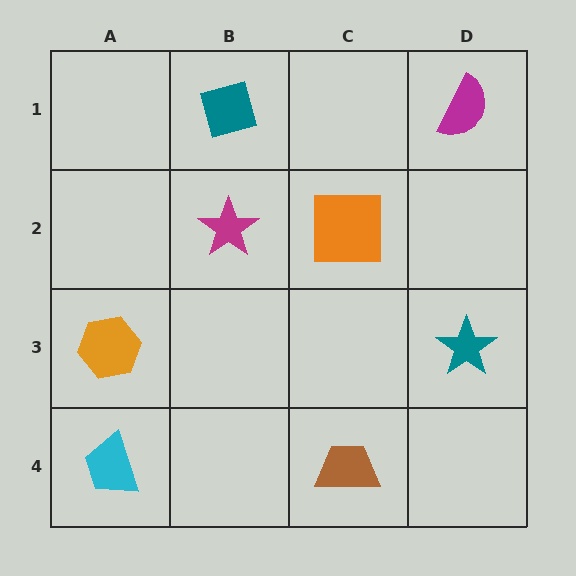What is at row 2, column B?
A magenta star.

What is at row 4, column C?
A brown trapezoid.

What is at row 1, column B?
A teal diamond.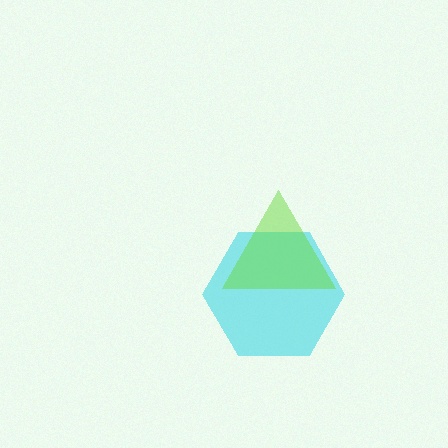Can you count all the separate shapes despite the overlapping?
Yes, there are 2 separate shapes.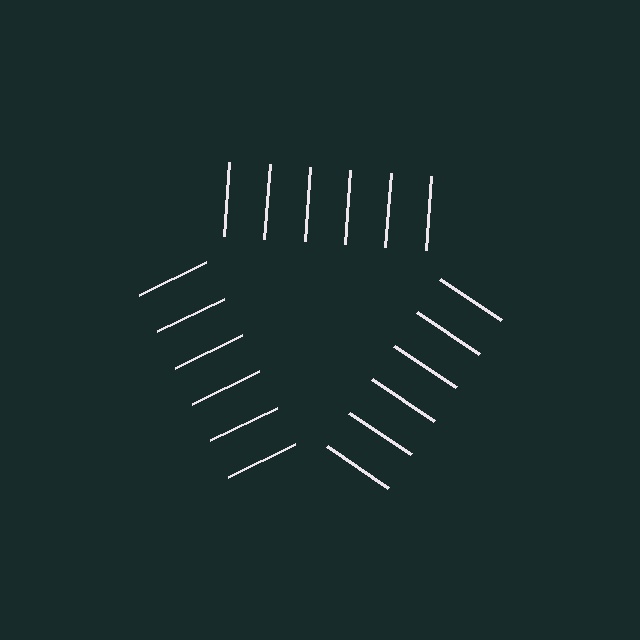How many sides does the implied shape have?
3 sides — the line-ends trace a triangle.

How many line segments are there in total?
18 — 6 along each of the 3 edges.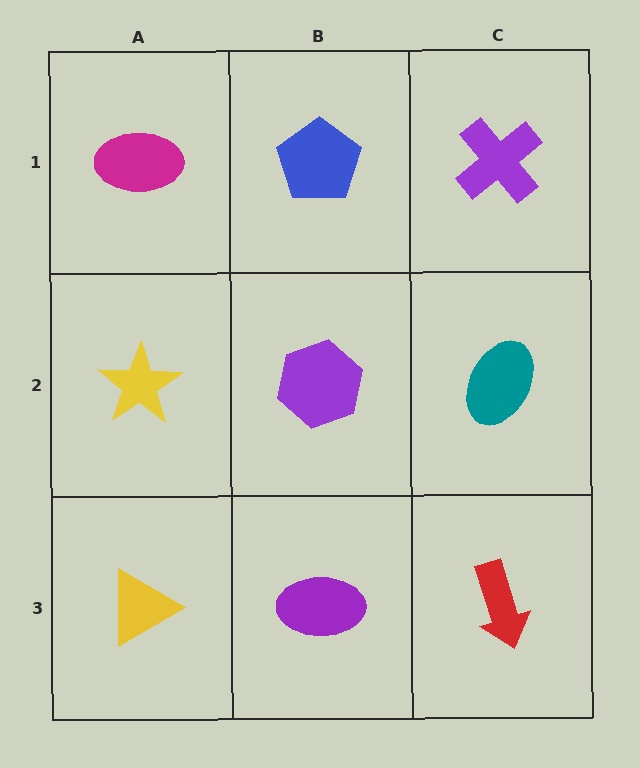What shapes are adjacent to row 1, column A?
A yellow star (row 2, column A), a blue pentagon (row 1, column B).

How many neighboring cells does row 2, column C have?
3.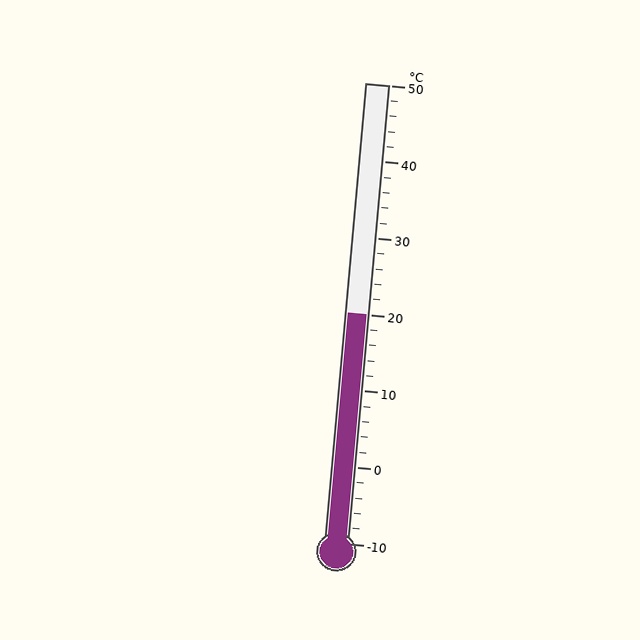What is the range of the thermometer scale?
The thermometer scale ranges from -10°C to 50°C.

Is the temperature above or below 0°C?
The temperature is above 0°C.